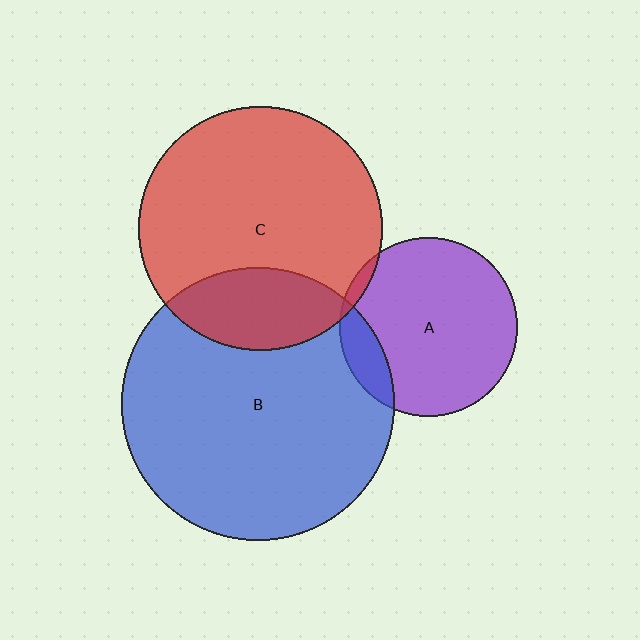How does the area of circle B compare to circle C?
Approximately 1.2 times.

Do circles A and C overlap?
Yes.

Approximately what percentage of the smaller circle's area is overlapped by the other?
Approximately 5%.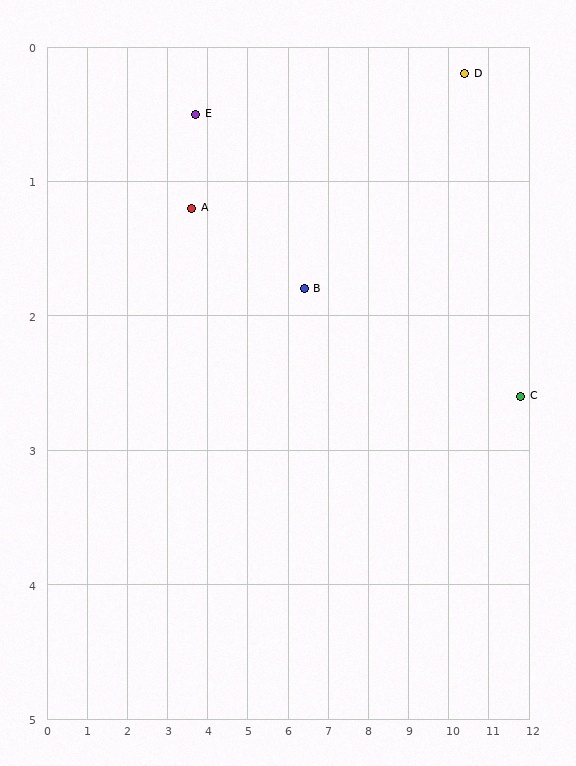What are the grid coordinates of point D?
Point D is at approximately (10.4, 0.2).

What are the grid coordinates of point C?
Point C is at approximately (11.8, 2.6).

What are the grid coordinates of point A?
Point A is at approximately (3.6, 1.2).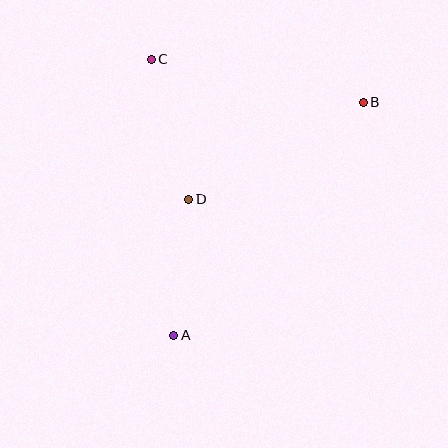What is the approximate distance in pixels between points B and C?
The distance between B and C is approximately 216 pixels.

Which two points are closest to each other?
Points A and D are closest to each other.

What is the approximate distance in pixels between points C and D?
The distance between C and D is approximately 145 pixels.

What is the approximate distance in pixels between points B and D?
The distance between B and D is approximately 200 pixels.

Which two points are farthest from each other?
Points A and B are farthest from each other.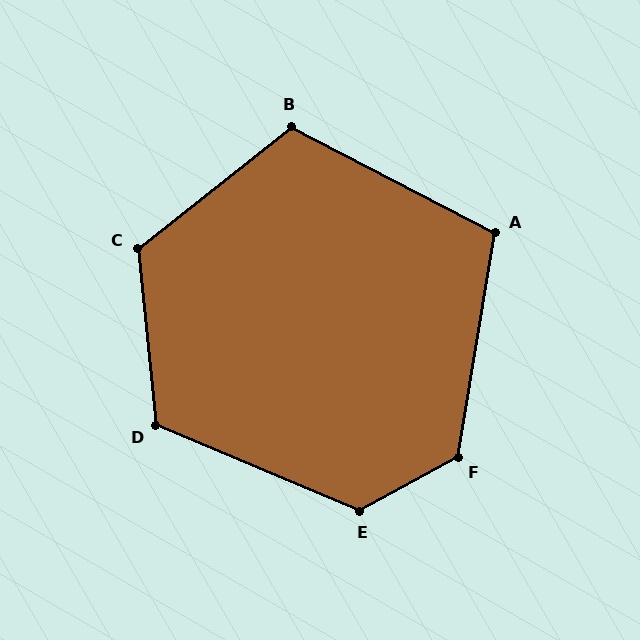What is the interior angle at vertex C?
Approximately 123 degrees (obtuse).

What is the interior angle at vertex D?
Approximately 119 degrees (obtuse).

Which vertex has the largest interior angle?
E, at approximately 129 degrees.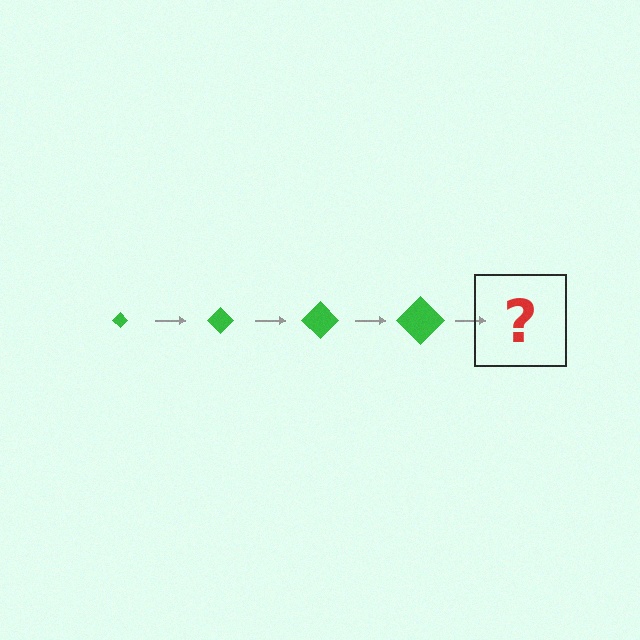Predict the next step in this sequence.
The next step is a green diamond, larger than the previous one.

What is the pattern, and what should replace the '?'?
The pattern is that the diamond gets progressively larger each step. The '?' should be a green diamond, larger than the previous one.